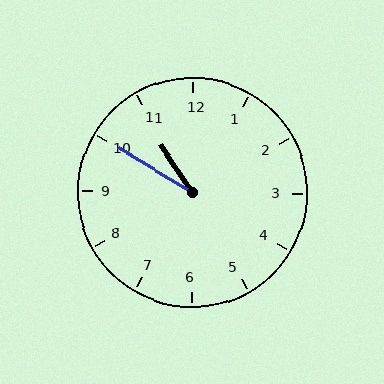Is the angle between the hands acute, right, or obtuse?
It is acute.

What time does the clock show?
10:50.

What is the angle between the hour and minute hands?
Approximately 25 degrees.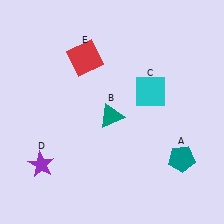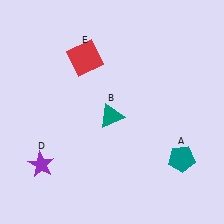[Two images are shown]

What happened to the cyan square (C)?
The cyan square (C) was removed in Image 2. It was in the top-right area of Image 1.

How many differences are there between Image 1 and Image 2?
There is 1 difference between the two images.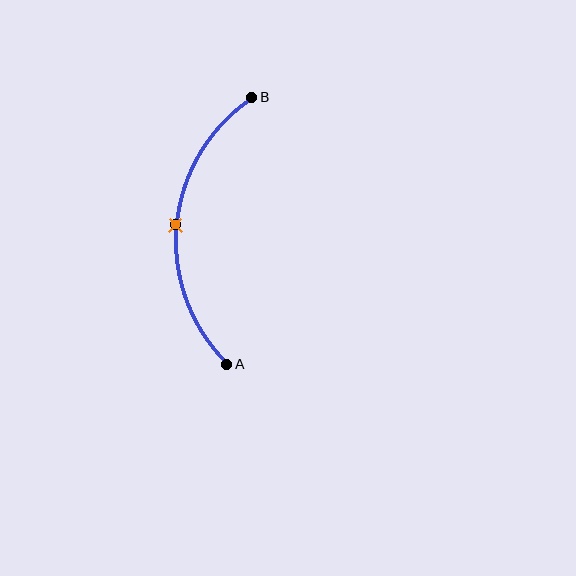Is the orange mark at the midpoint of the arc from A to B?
Yes. The orange mark lies on the arc at equal arc-length from both A and B — it is the arc midpoint.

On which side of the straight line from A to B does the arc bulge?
The arc bulges to the left of the straight line connecting A and B.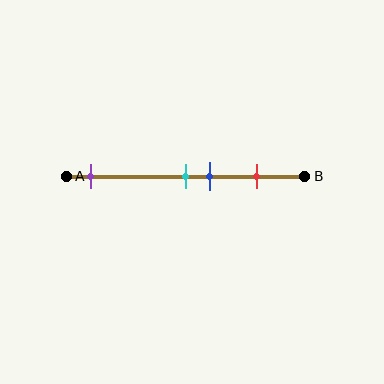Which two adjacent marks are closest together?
The cyan and blue marks are the closest adjacent pair.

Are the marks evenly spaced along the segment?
No, the marks are not evenly spaced.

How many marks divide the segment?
There are 4 marks dividing the segment.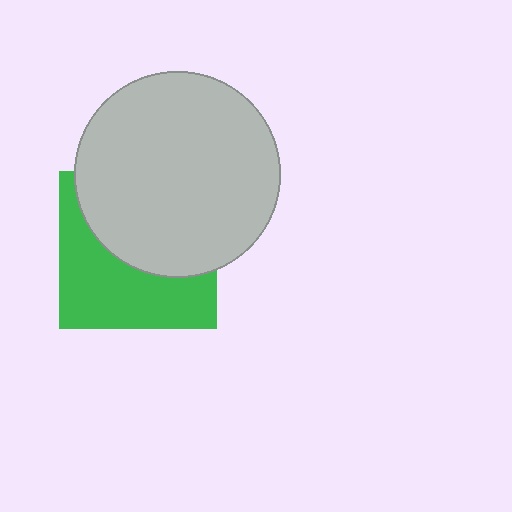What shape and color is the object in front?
The object in front is a light gray circle.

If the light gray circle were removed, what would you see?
You would see the complete green square.